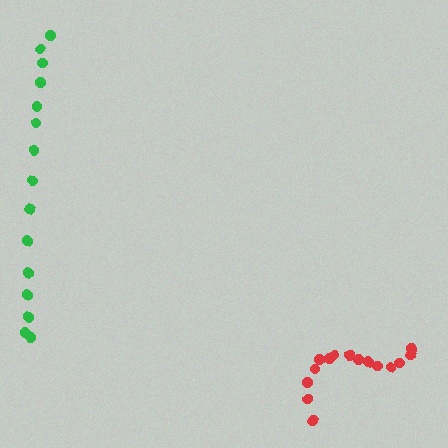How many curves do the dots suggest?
There are 2 distinct paths.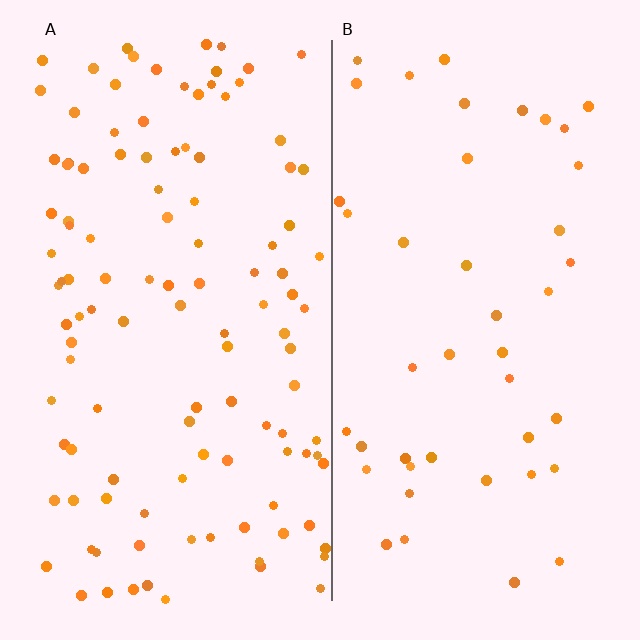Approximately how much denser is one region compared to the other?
Approximately 2.6× — region A over region B.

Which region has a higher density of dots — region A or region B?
A (the left).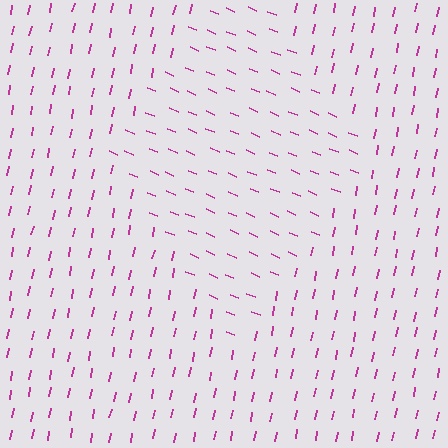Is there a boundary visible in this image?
Yes, there is a texture boundary formed by a change in line orientation.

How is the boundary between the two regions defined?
The boundary is defined purely by a change in line orientation (approximately 78 degrees difference). All lines are the same color and thickness.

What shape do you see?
I see a diamond.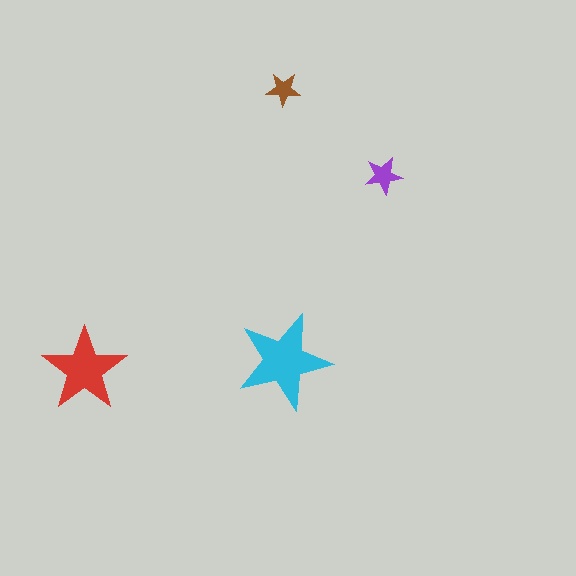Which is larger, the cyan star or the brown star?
The cyan one.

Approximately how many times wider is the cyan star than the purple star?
About 2.5 times wider.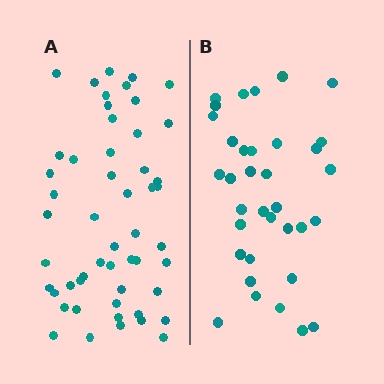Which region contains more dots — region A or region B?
Region A (the left region) has more dots.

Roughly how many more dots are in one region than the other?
Region A has approximately 15 more dots than region B.